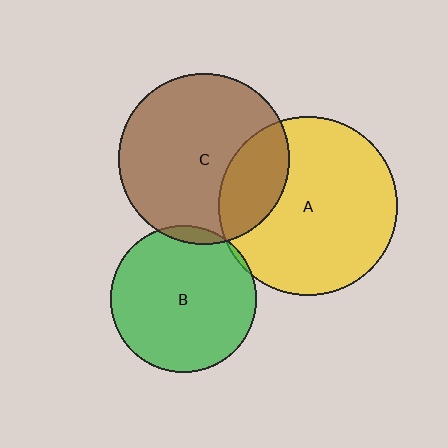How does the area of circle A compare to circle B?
Approximately 1.5 times.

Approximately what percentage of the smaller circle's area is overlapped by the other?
Approximately 5%.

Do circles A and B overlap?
Yes.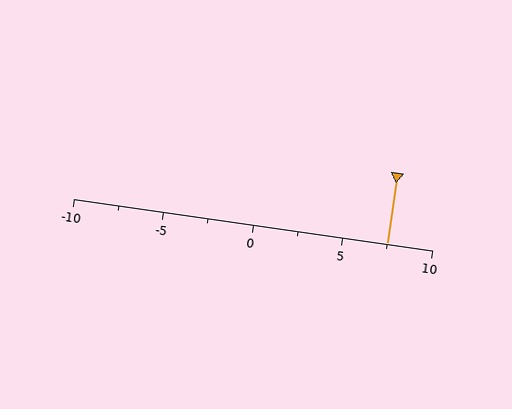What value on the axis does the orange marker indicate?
The marker indicates approximately 7.5.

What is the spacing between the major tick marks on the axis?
The major ticks are spaced 5 apart.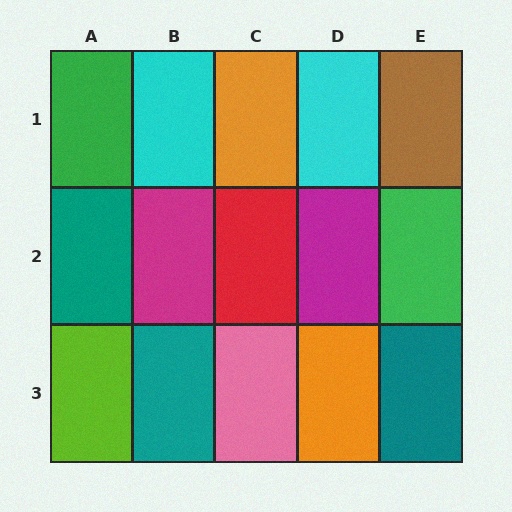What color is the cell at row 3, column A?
Lime.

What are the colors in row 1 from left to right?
Green, cyan, orange, cyan, brown.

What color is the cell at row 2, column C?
Red.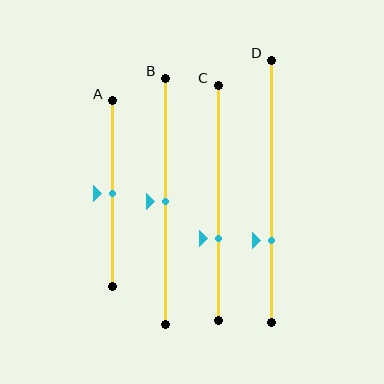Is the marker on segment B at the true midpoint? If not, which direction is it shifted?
Yes, the marker on segment B is at the true midpoint.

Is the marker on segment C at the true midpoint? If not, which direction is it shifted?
No, the marker on segment C is shifted downward by about 15% of the segment length.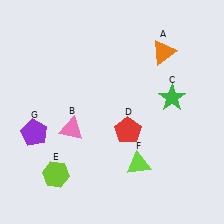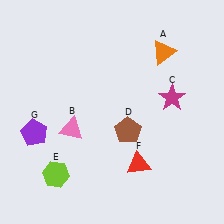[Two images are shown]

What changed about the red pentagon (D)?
In Image 1, D is red. In Image 2, it changed to brown.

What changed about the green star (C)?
In Image 1, C is green. In Image 2, it changed to magenta.